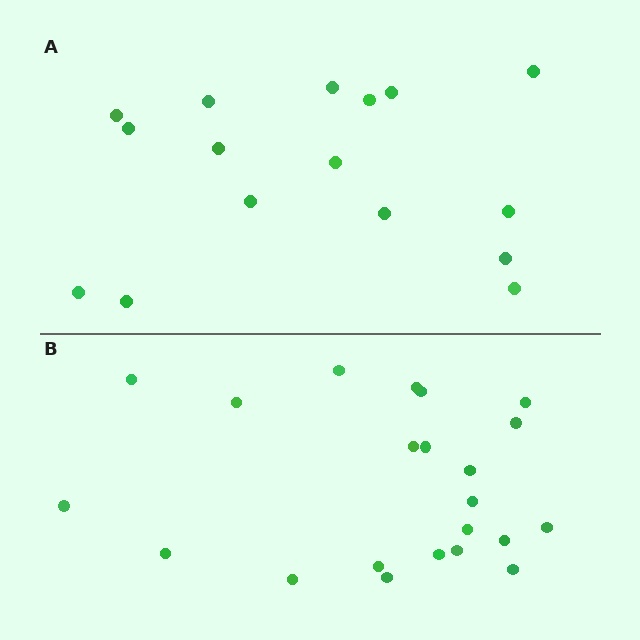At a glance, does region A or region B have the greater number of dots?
Region B (the bottom region) has more dots.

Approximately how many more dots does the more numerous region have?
Region B has about 6 more dots than region A.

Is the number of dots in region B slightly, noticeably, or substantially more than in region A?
Region B has noticeably more, but not dramatically so. The ratio is roughly 1.4 to 1.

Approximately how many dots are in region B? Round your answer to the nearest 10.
About 20 dots. (The exact count is 22, which rounds to 20.)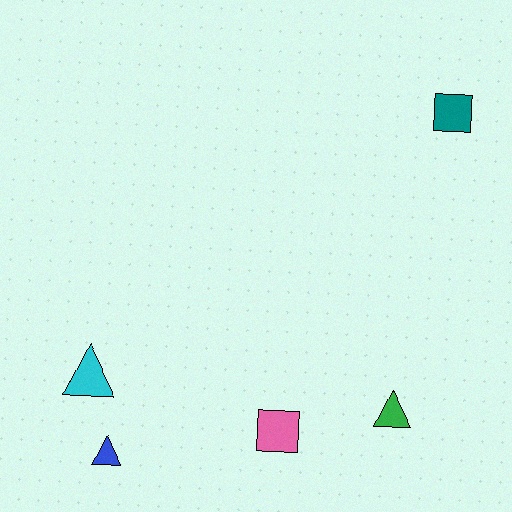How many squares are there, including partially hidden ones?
There are 2 squares.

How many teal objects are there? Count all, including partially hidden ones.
There is 1 teal object.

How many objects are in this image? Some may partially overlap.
There are 5 objects.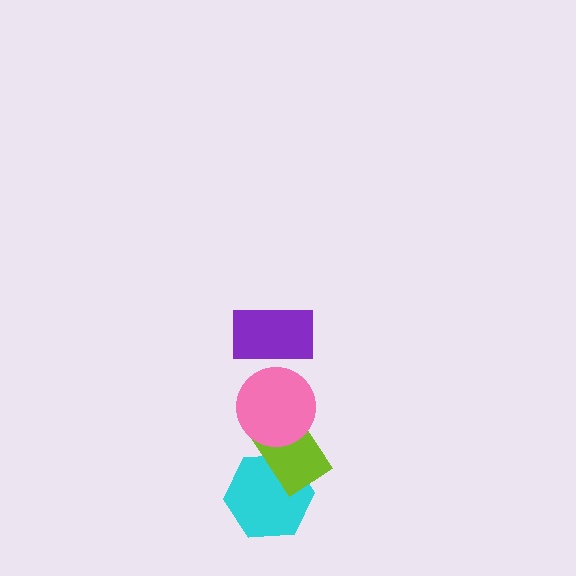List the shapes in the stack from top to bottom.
From top to bottom: the purple rectangle, the pink circle, the lime rectangle, the cyan hexagon.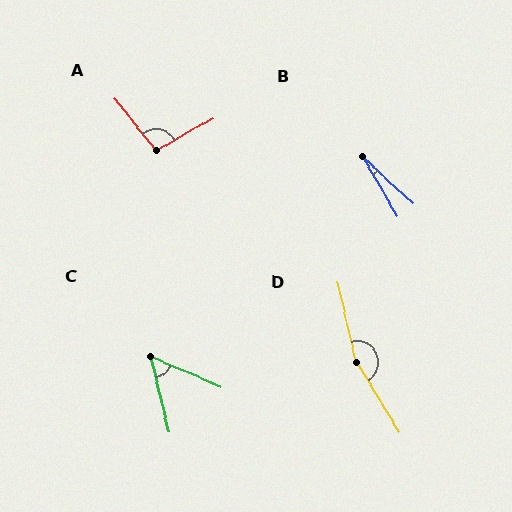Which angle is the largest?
D, at approximately 161 degrees.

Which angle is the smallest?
B, at approximately 17 degrees.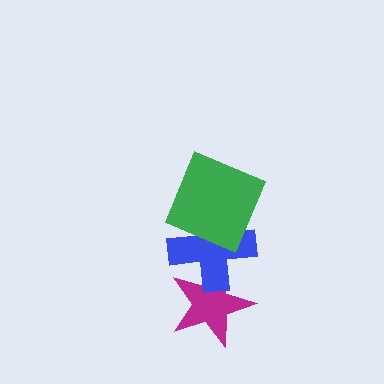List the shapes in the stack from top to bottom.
From top to bottom: the green square, the blue cross, the magenta star.